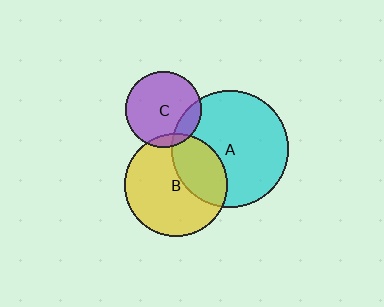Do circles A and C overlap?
Yes.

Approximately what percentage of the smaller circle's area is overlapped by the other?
Approximately 15%.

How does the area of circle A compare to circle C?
Approximately 2.4 times.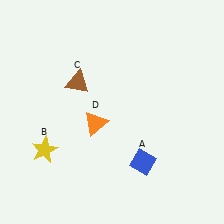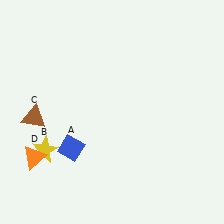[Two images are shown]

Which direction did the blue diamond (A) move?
The blue diamond (A) moved left.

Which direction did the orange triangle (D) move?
The orange triangle (D) moved left.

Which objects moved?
The objects that moved are: the blue diamond (A), the brown triangle (C), the orange triangle (D).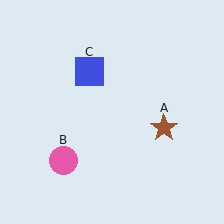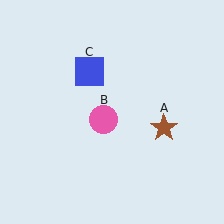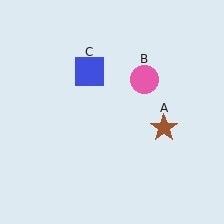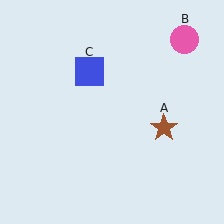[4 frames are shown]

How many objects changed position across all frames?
1 object changed position: pink circle (object B).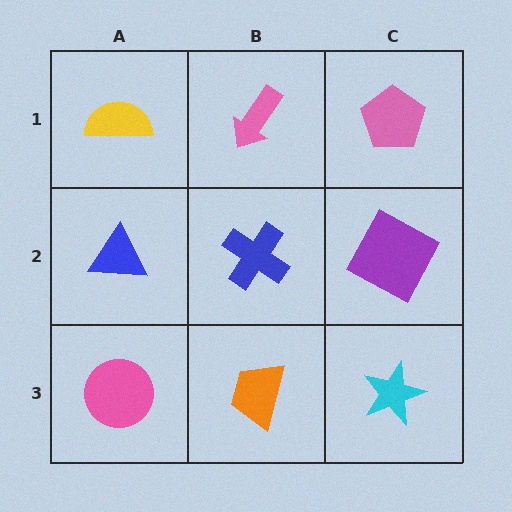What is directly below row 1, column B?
A blue cross.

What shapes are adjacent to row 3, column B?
A blue cross (row 2, column B), a pink circle (row 3, column A), a cyan star (row 3, column C).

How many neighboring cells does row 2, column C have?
3.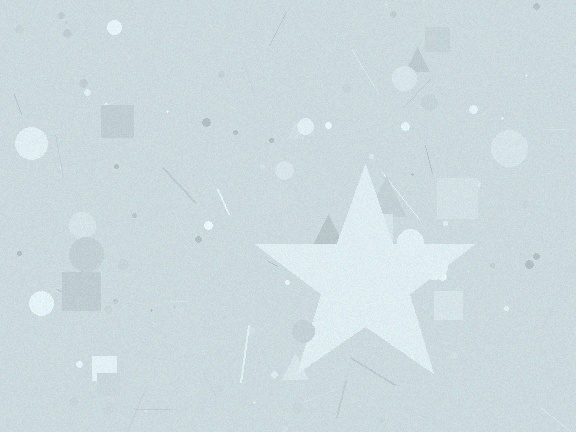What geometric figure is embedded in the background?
A star is embedded in the background.